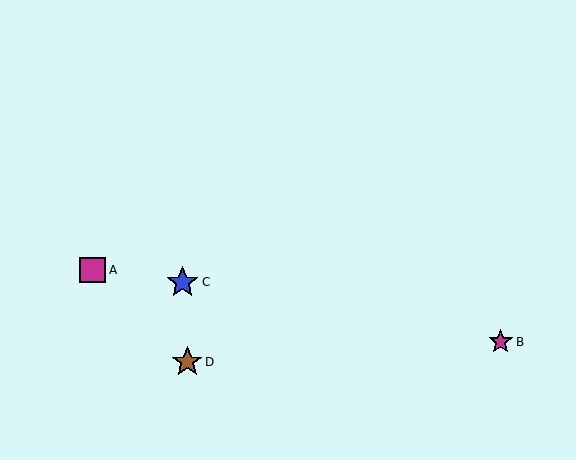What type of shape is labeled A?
Shape A is a magenta square.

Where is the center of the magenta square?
The center of the magenta square is at (93, 270).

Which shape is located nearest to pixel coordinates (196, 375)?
The brown star (labeled D) at (187, 362) is nearest to that location.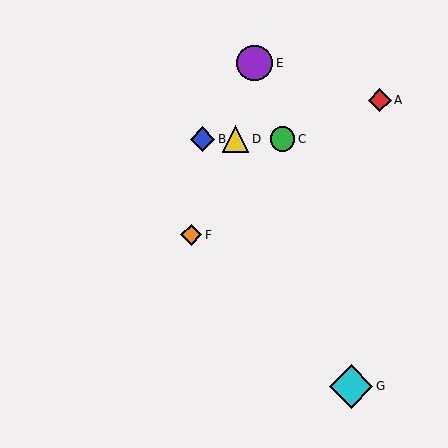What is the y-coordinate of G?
Object G is at y≈386.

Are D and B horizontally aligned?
Yes, both are at y≈139.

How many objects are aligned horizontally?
3 objects (B, C, D) are aligned horizontally.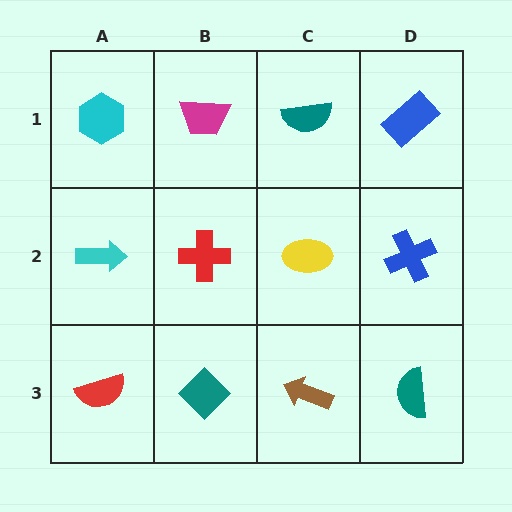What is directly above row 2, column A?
A cyan hexagon.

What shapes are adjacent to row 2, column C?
A teal semicircle (row 1, column C), a brown arrow (row 3, column C), a red cross (row 2, column B), a blue cross (row 2, column D).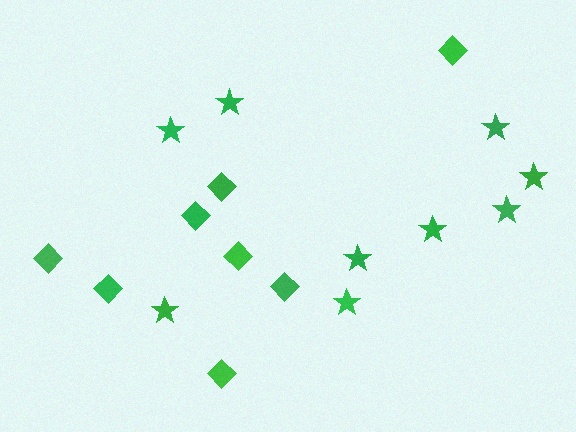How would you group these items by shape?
There are 2 groups: one group of stars (9) and one group of diamonds (8).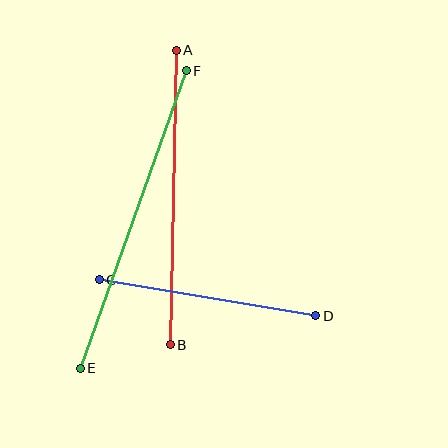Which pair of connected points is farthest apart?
Points E and F are farthest apart.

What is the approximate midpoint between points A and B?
The midpoint is at approximately (173, 197) pixels.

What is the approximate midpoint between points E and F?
The midpoint is at approximately (133, 219) pixels.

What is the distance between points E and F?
The distance is approximately 316 pixels.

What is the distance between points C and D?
The distance is approximately 220 pixels.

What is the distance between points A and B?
The distance is approximately 294 pixels.